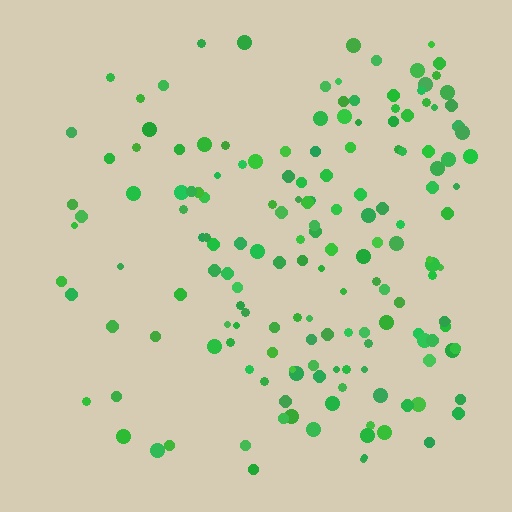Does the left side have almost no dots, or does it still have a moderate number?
Still a moderate number, just noticeably fewer than the right.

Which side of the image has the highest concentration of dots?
The right.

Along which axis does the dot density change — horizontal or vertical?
Horizontal.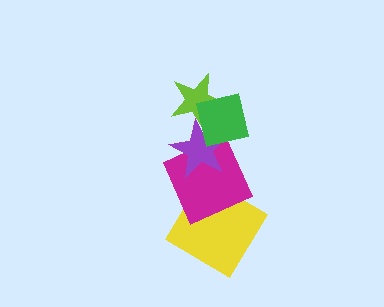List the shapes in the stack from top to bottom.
From top to bottom: the green square, the lime star, the purple star, the magenta square, the yellow diamond.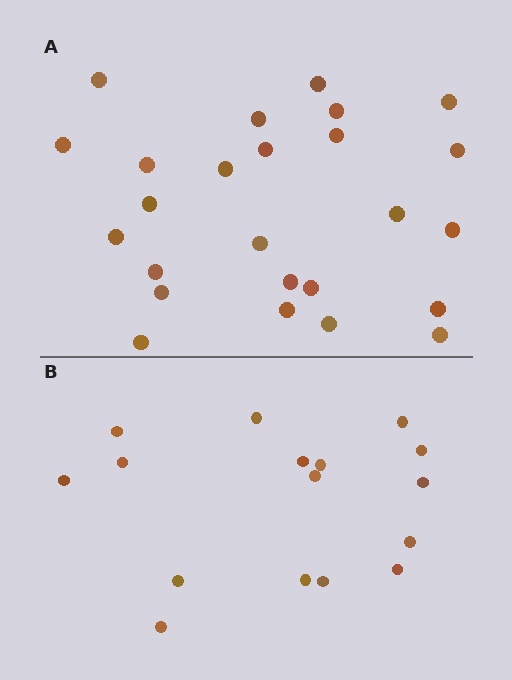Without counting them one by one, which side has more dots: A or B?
Region A (the top region) has more dots.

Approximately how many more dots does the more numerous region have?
Region A has roughly 8 or so more dots than region B.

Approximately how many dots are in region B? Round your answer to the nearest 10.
About 20 dots. (The exact count is 16, which rounds to 20.)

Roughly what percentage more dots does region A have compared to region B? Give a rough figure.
About 55% more.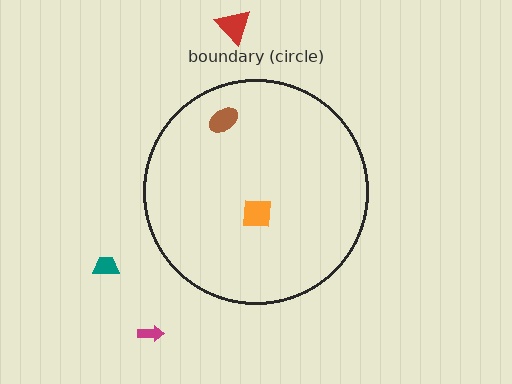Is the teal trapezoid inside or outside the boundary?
Outside.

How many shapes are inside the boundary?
2 inside, 3 outside.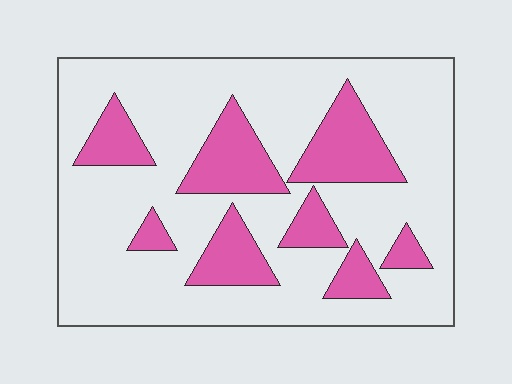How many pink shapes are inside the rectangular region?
8.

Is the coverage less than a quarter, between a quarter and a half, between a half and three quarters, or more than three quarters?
Less than a quarter.